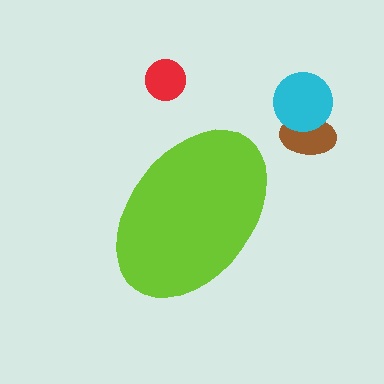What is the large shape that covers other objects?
A lime ellipse.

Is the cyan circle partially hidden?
No, the cyan circle is fully visible.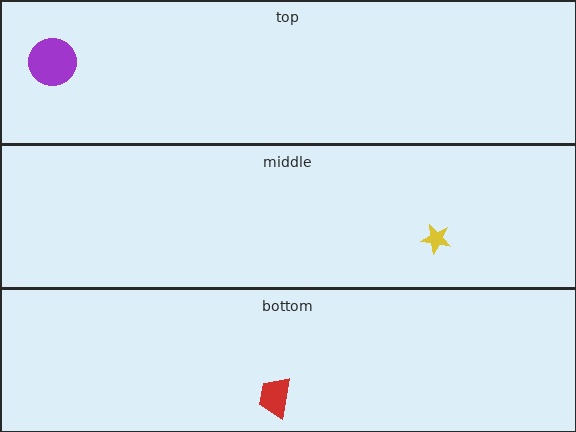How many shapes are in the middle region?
1.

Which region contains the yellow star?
The middle region.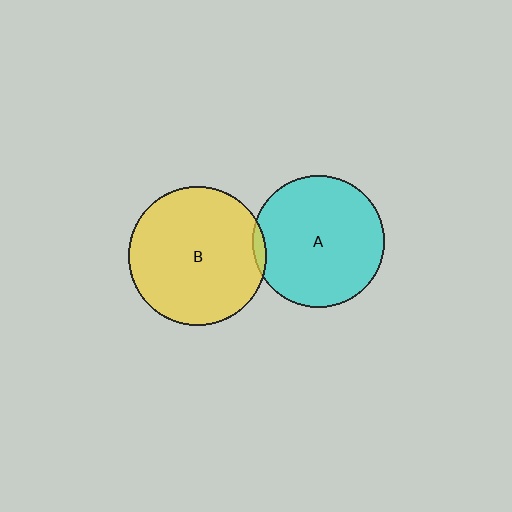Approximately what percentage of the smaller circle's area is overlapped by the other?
Approximately 5%.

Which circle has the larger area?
Circle B (yellow).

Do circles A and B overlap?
Yes.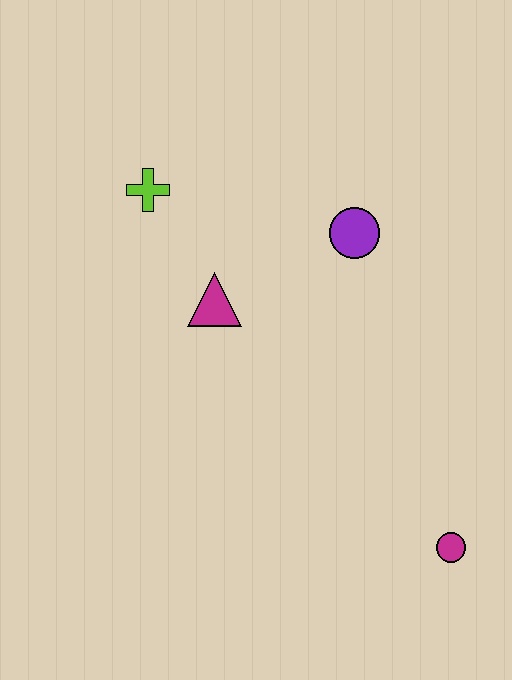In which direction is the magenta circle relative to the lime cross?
The magenta circle is below the lime cross.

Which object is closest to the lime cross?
The magenta triangle is closest to the lime cross.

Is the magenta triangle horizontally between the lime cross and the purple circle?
Yes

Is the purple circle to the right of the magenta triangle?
Yes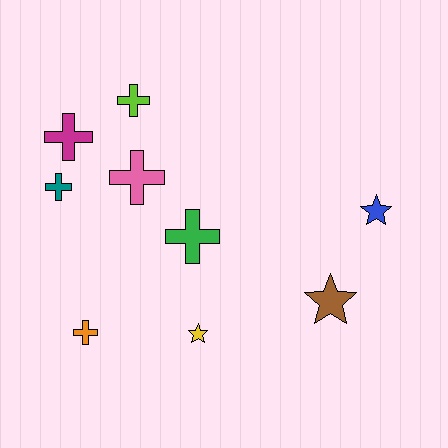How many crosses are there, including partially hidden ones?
There are 6 crosses.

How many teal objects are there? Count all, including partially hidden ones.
There is 1 teal object.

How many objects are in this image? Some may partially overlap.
There are 9 objects.